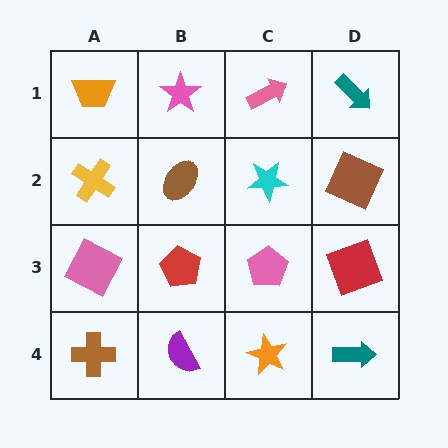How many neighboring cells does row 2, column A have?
3.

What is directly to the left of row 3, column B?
A pink square.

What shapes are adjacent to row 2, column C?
A pink arrow (row 1, column C), a pink pentagon (row 3, column C), a brown ellipse (row 2, column B), a brown square (row 2, column D).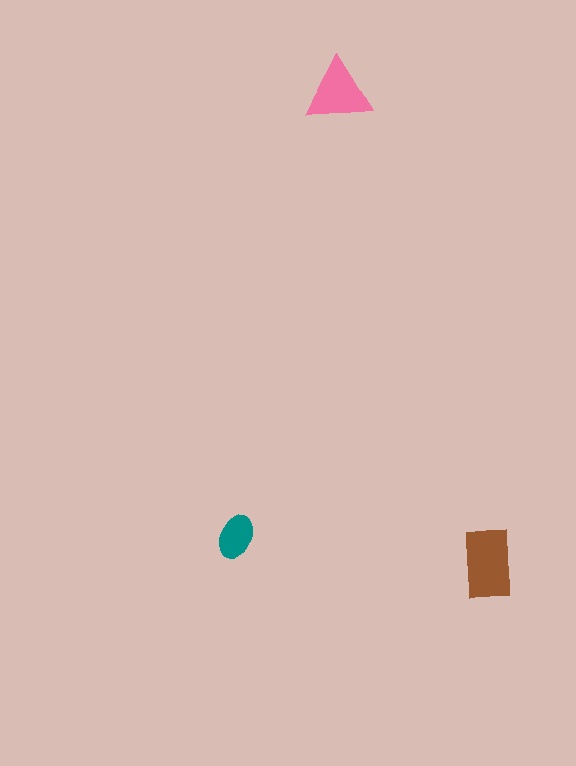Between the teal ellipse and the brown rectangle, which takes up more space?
The brown rectangle.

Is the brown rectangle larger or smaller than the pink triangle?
Larger.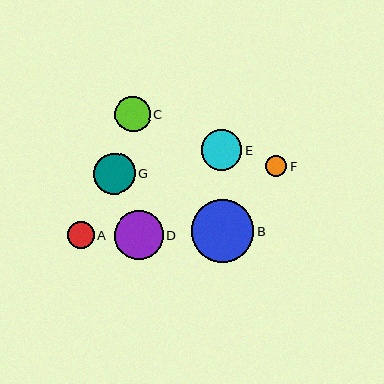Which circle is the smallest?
Circle F is the smallest with a size of approximately 21 pixels.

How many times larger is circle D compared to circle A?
Circle D is approximately 1.8 times the size of circle A.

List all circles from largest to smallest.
From largest to smallest: B, D, G, E, C, A, F.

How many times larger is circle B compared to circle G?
Circle B is approximately 1.5 times the size of circle G.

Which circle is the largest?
Circle B is the largest with a size of approximately 63 pixels.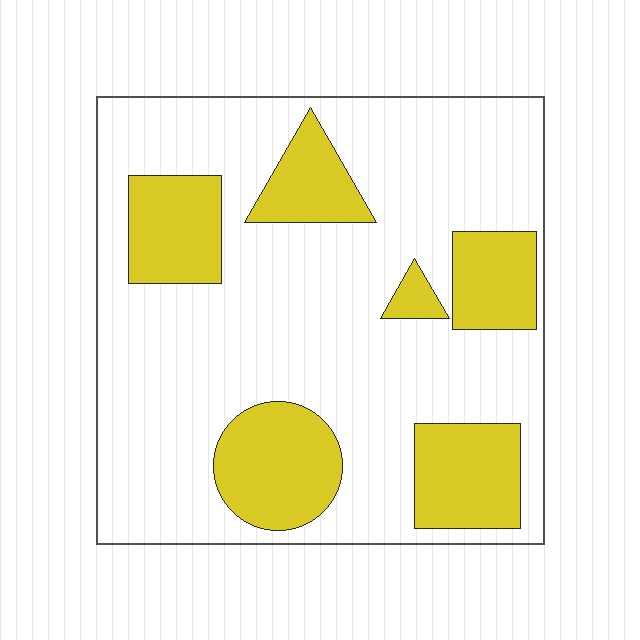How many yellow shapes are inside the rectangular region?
6.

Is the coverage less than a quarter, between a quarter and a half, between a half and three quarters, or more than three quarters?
Between a quarter and a half.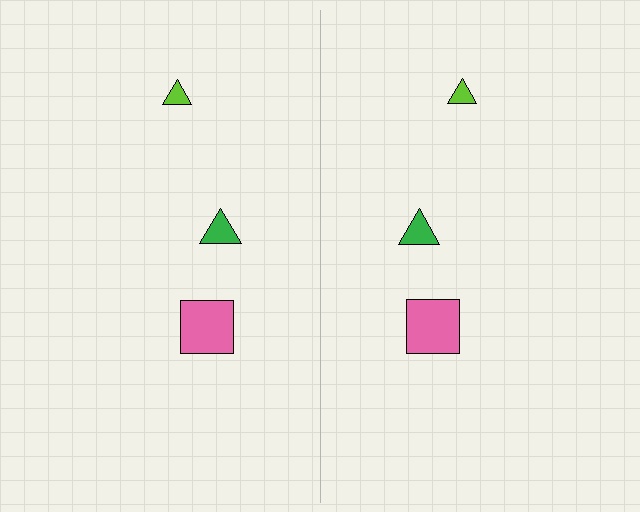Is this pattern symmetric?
Yes, this pattern has bilateral (reflection) symmetry.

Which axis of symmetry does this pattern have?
The pattern has a vertical axis of symmetry running through the center of the image.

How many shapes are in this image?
There are 6 shapes in this image.